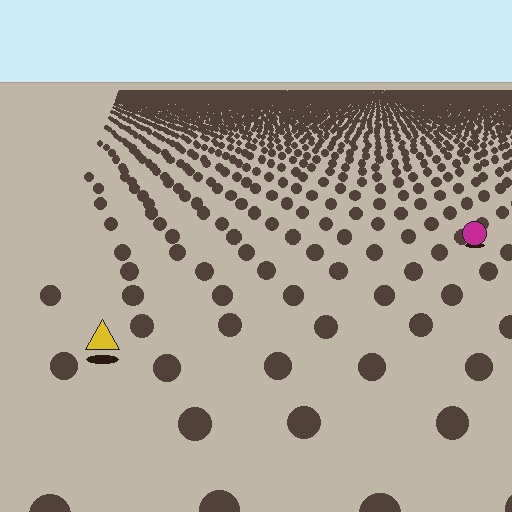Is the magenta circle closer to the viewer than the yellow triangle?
No. The yellow triangle is closer — you can tell from the texture gradient: the ground texture is coarser near it.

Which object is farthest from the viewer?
The magenta circle is farthest from the viewer. It appears smaller and the ground texture around it is denser.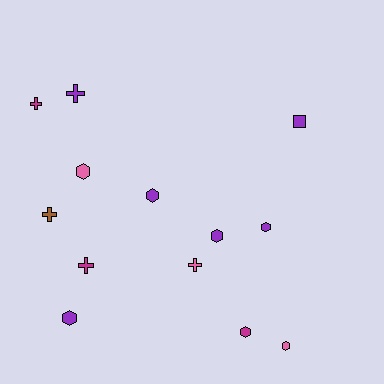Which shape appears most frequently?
Hexagon, with 7 objects.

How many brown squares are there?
There are no brown squares.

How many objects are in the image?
There are 13 objects.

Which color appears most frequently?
Purple, with 6 objects.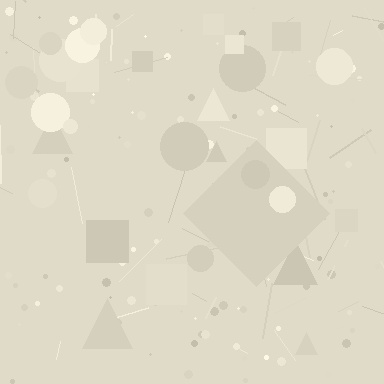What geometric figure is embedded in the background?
A diamond is embedded in the background.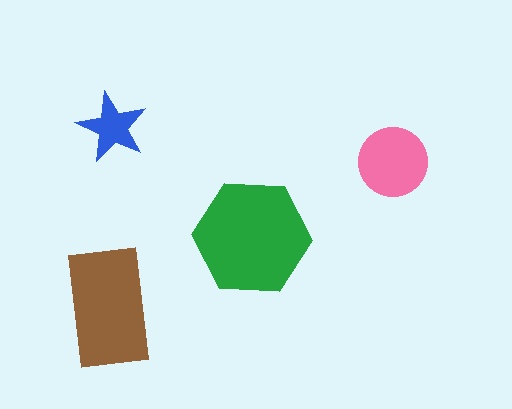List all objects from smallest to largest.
The blue star, the pink circle, the brown rectangle, the green hexagon.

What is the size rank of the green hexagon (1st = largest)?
1st.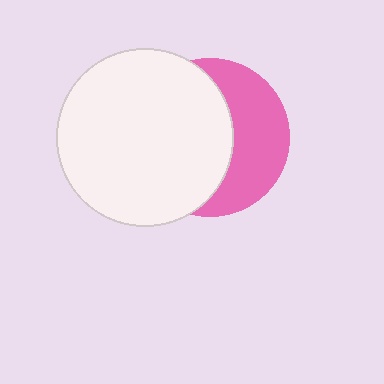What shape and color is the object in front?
The object in front is a white circle.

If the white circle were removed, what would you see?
You would see the complete pink circle.